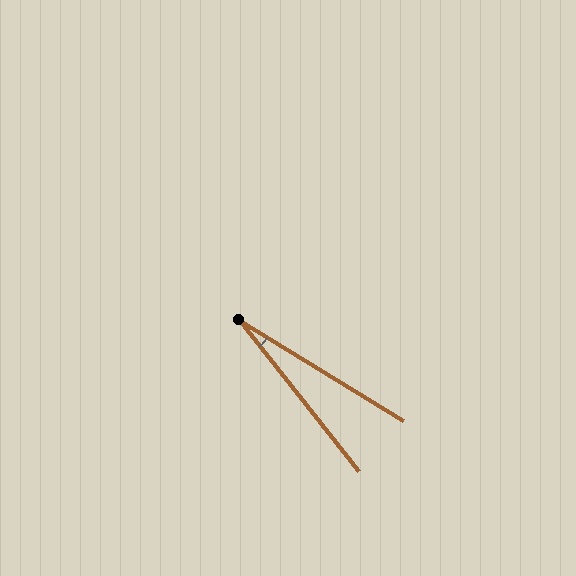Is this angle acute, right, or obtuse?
It is acute.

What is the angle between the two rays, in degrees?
Approximately 20 degrees.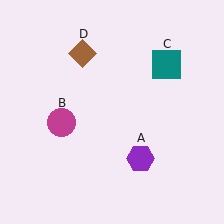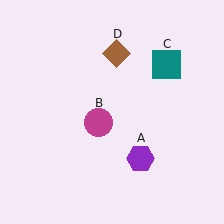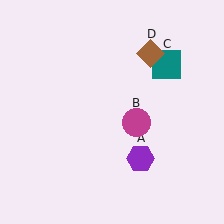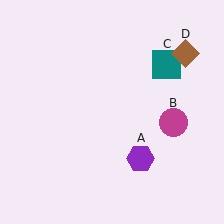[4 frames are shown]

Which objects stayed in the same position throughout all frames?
Purple hexagon (object A) and teal square (object C) remained stationary.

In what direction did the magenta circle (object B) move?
The magenta circle (object B) moved right.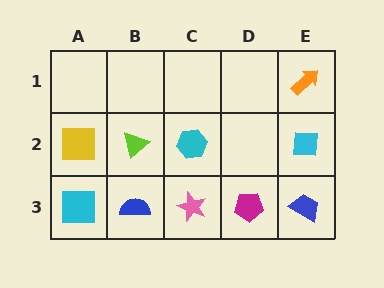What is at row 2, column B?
A lime triangle.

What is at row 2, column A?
A yellow square.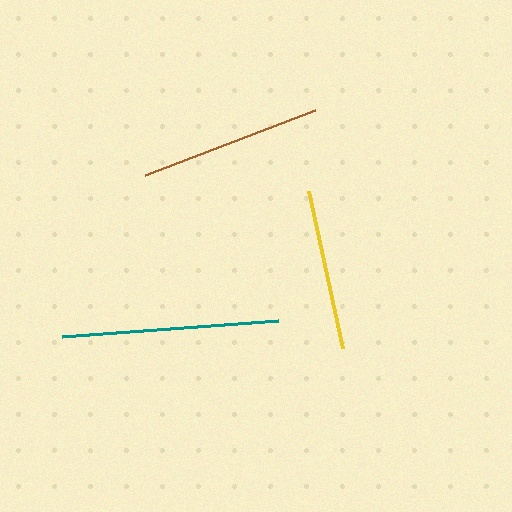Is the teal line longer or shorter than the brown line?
The teal line is longer than the brown line.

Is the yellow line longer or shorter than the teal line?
The teal line is longer than the yellow line.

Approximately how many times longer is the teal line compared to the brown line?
The teal line is approximately 1.2 times the length of the brown line.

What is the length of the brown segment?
The brown segment is approximately 182 pixels long.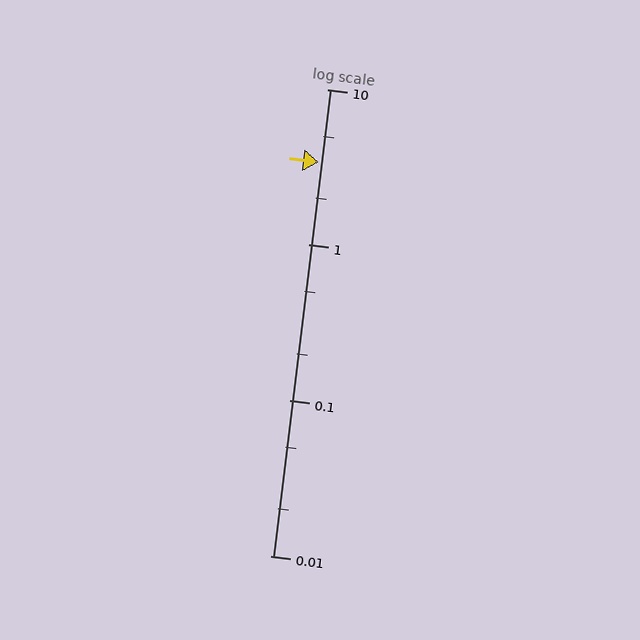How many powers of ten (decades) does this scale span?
The scale spans 3 decades, from 0.01 to 10.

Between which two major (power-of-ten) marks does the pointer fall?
The pointer is between 1 and 10.